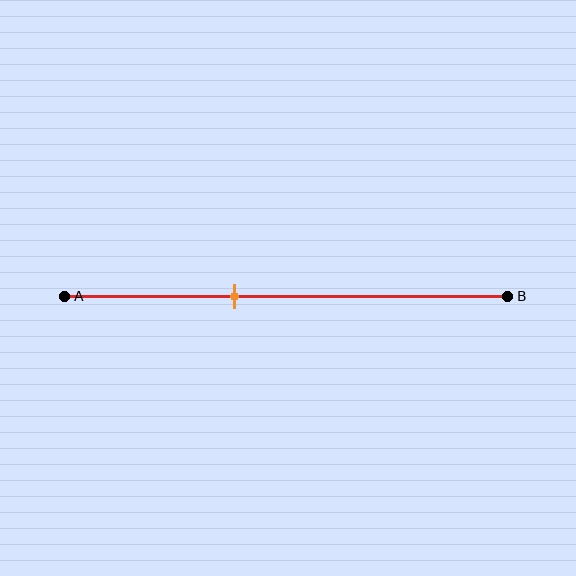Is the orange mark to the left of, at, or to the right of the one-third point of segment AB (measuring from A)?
The orange mark is to the right of the one-third point of segment AB.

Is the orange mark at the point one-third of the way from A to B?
No, the mark is at about 40% from A, not at the 33% one-third point.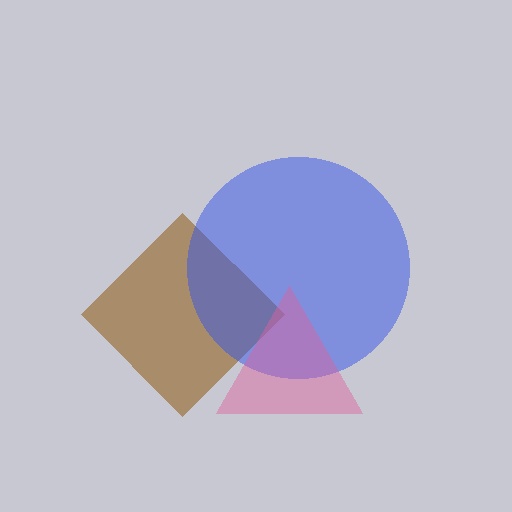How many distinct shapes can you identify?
There are 3 distinct shapes: a brown diamond, a blue circle, a pink triangle.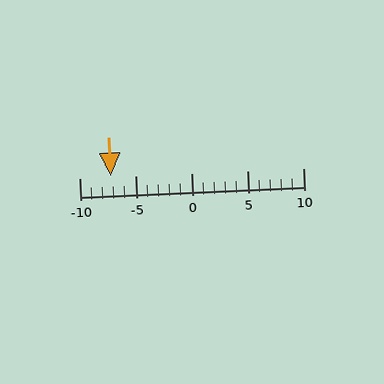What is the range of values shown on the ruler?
The ruler shows values from -10 to 10.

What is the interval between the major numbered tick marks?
The major tick marks are spaced 5 units apart.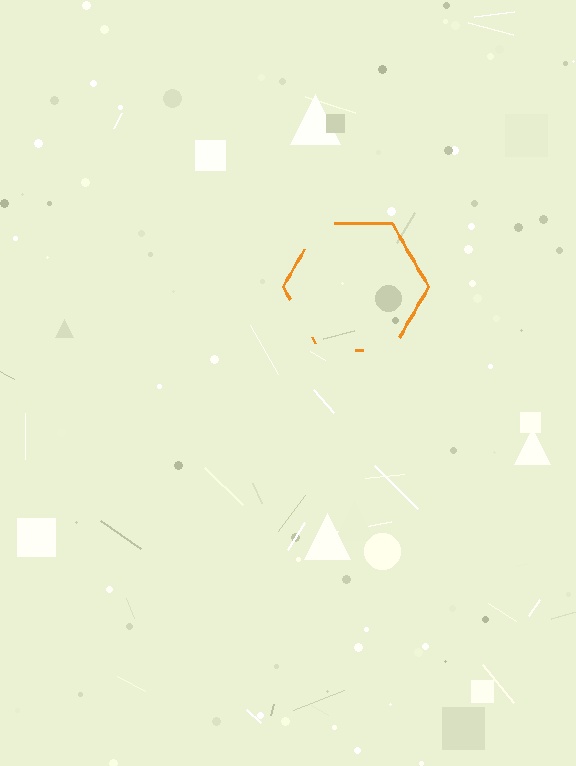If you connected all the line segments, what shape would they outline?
They would outline a hexagon.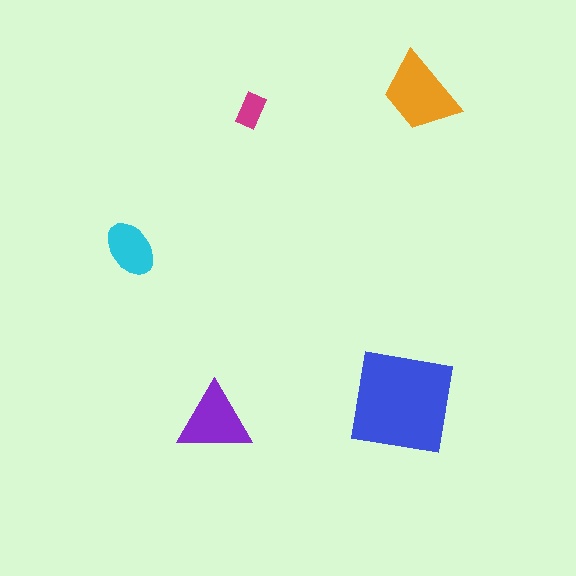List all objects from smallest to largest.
The magenta rectangle, the cyan ellipse, the purple triangle, the orange trapezoid, the blue square.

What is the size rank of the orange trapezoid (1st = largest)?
2nd.